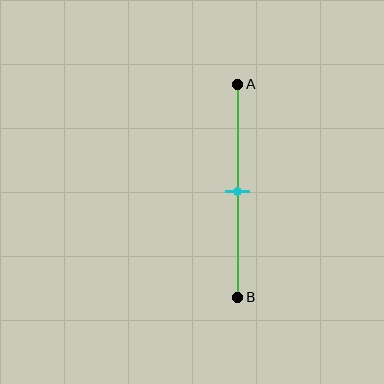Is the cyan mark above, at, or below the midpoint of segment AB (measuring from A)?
The cyan mark is approximately at the midpoint of segment AB.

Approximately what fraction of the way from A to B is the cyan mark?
The cyan mark is approximately 50% of the way from A to B.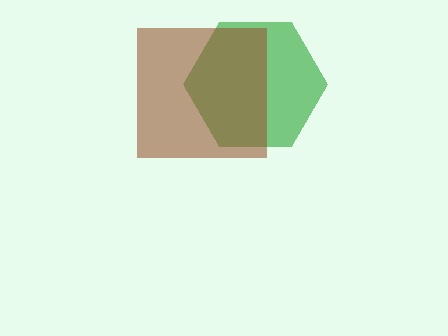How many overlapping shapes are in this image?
There are 2 overlapping shapes in the image.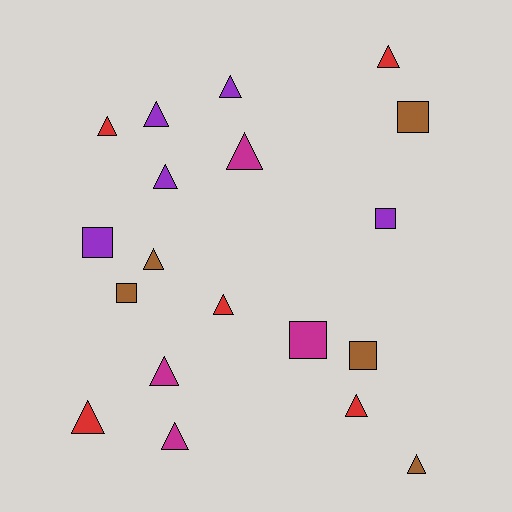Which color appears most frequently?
Red, with 5 objects.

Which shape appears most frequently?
Triangle, with 13 objects.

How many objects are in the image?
There are 19 objects.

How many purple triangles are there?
There are 3 purple triangles.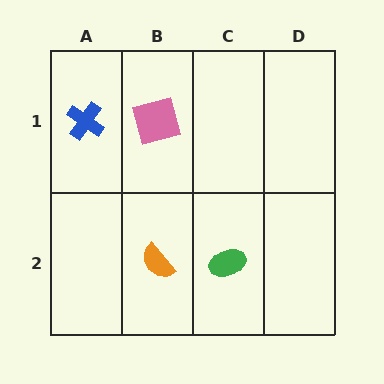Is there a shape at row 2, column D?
No, that cell is empty.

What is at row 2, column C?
A green ellipse.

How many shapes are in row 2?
2 shapes.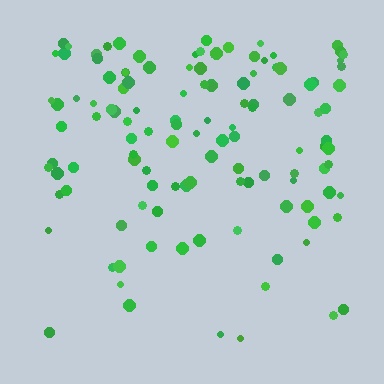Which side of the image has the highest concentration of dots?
The top.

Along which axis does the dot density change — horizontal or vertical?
Vertical.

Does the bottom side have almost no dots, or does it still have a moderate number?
Still a moderate number, just noticeably fewer than the top.